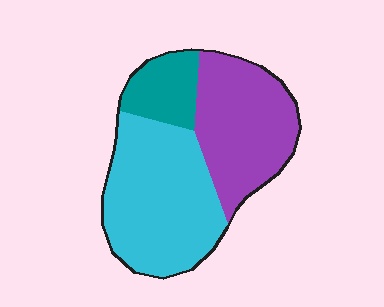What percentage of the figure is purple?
Purple takes up between a quarter and a half of the figure.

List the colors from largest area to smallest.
From largest to smallest: cyan, purple, teal.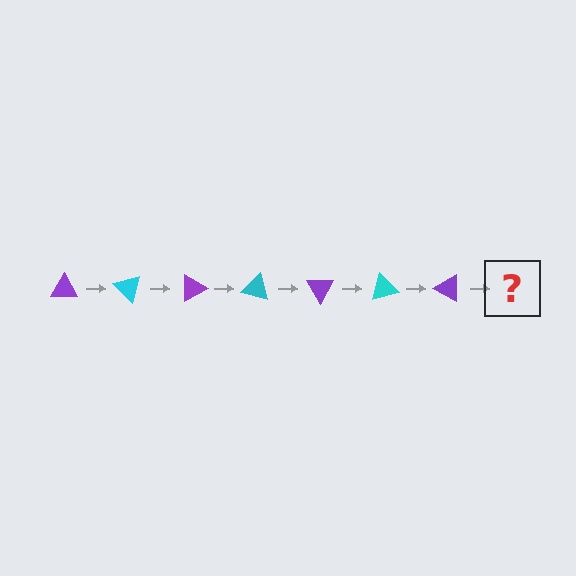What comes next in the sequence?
The next element should be a cyan triangle, rotated 315 degrees from the start.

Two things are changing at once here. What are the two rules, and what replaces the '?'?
The two rules are that it rotates 45 degrees each step and the color cycles through purple and cyan. The '?' should be a cyan triangle, rotated 315 degrees from the start.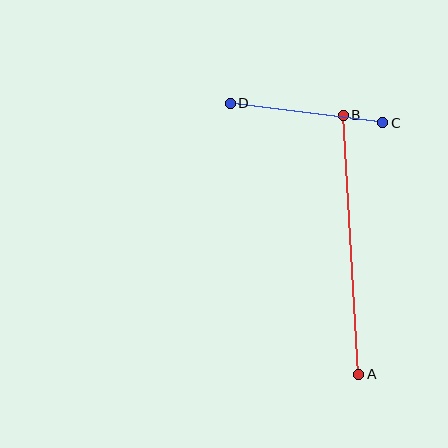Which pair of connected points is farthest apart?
Points A and B are farthest apart.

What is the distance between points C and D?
The distance is approximately 154 pixels.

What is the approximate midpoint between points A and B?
The midpoint is at approximately (351, 245) pixels.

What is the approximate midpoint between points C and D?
The midpoint is at approximately (306, 113) pixels.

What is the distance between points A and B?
The distance is approximately 260 pixels.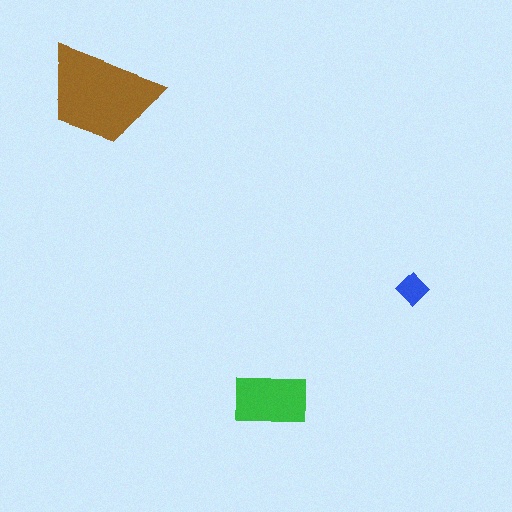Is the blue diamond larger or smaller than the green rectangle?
Smaller.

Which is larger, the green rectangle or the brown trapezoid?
The brown trapezoid.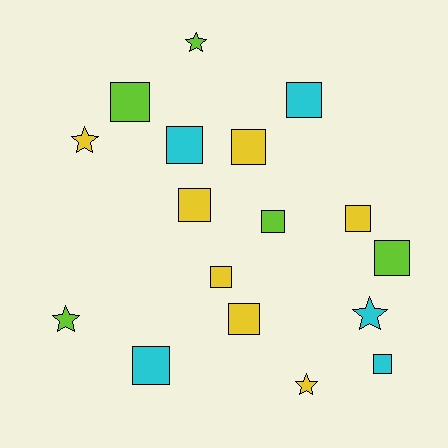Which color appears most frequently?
Yellow, with 7 objects.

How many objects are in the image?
There are 17 objects.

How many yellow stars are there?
There are 2 yellow stars.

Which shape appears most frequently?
Square, with 12 objects.